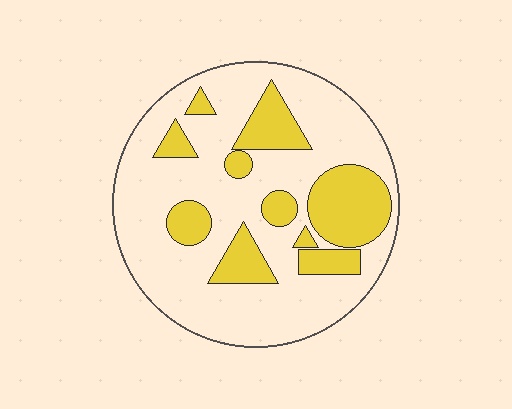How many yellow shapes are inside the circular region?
10.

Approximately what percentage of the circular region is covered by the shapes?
Approximately 25%.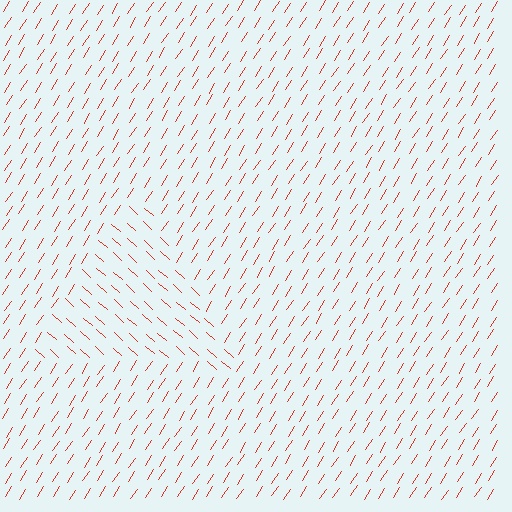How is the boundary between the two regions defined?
The boundary is defined purely by a change in line orientation (approximately 81 degrees difference). All lines are the same color and thickness.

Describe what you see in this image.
The image is filled with small red line segments. A triangle region in the image has lines oriented differently from the surrounding lines, creating a visible texture boundary.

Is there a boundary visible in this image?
Yes, there is a texture boundary formed by a change in line orientation.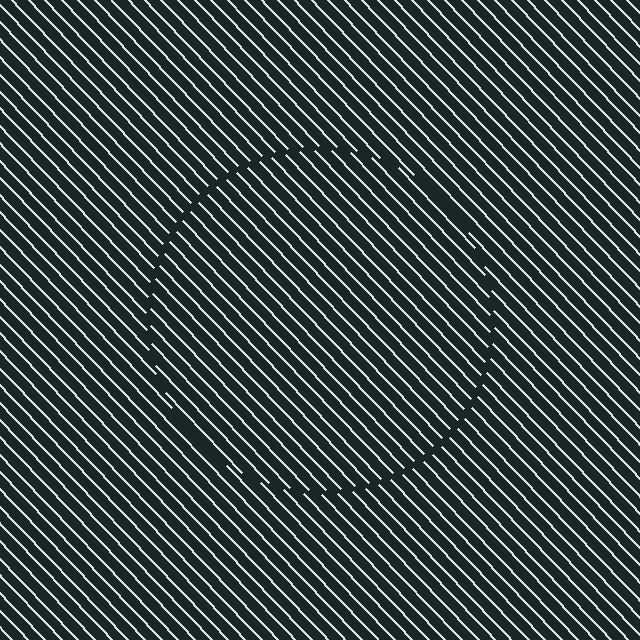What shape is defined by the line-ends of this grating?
An illusory circle. The interior of the shape contains the same grating, shifted by half a period — the contour is defined by the phase discontinuity where line-ends from the inner and outer gratings abut.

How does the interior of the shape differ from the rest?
The interior of the shape contains the same grating, shifted by half a period — the contour is defined by the phase discontinuity where line-ends from the inner and outer gratings abut.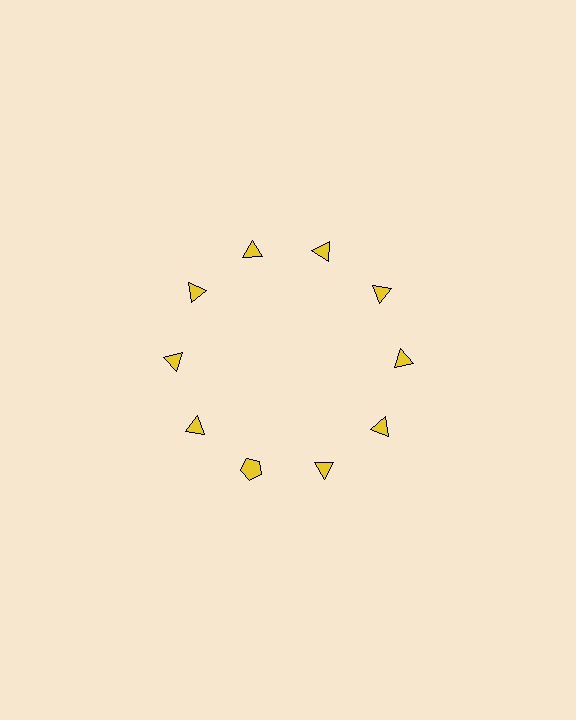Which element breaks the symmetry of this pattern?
The yellow pentagon at roughly the 7 o'clock position breaks the symmetry. All other shapes are yellow triangles.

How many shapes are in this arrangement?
There are 10 shapes arranged in a ring pattern.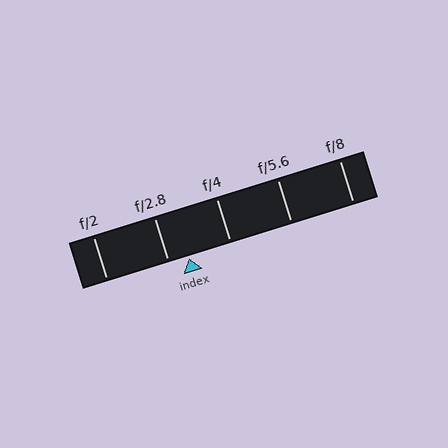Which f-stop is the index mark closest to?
The index mark is closest to f/2.8.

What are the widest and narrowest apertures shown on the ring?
The widest aperture shown is f/2 and the narrowest is f/8.